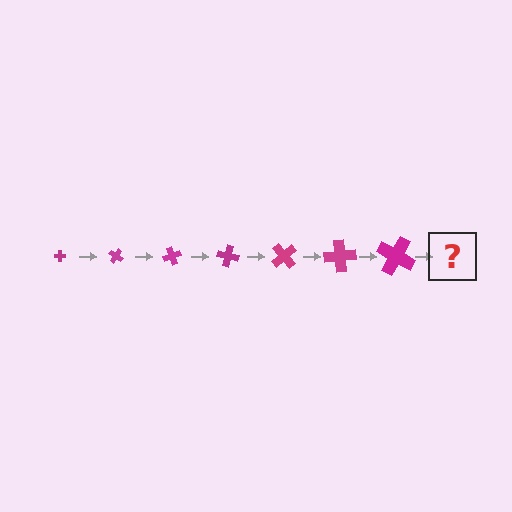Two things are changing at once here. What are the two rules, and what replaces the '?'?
The two rules are that the cross grows larger each step and it rotates 35 degrees each step. The '?' should be a cross, larger than the previous one and rotated 245 degrees from the start.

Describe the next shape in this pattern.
It should be a cross, larger than the previous one and rotated 245 degrees from the start.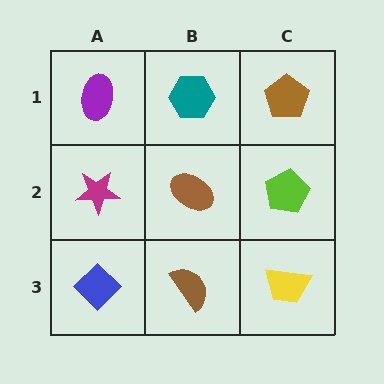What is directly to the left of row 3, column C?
A brown semicircle.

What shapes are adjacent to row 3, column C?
A lime pentagon (row 2, column C), a brown semicircle (row 3, column B).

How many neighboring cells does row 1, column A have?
2.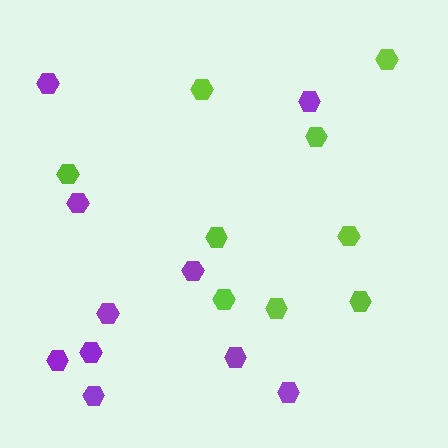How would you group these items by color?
There are 2 groups: one group of lime hexagons (9) and one group of purple hexagons (10).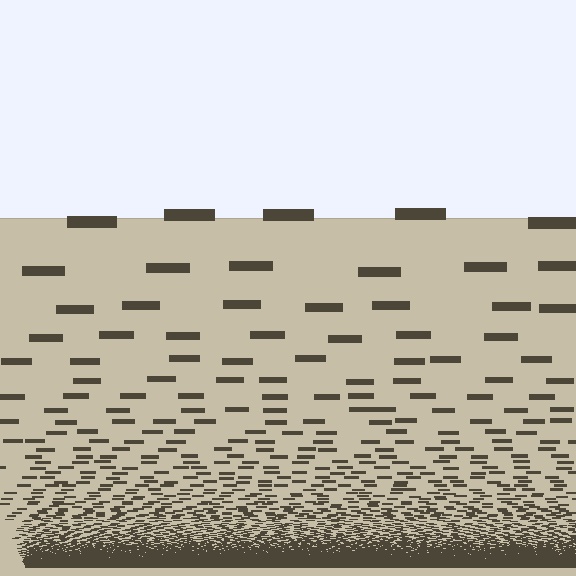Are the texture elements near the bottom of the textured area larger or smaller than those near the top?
Smaller. The gradient is inverted — elements near the bottom are smaller and denser.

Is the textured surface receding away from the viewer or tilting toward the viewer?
The surface appears to tilt toward the viewer. Texture elements get larger and sparser toward the top.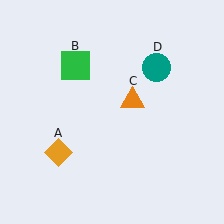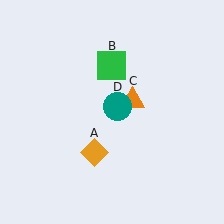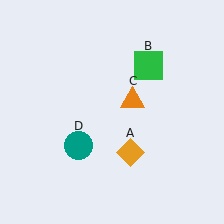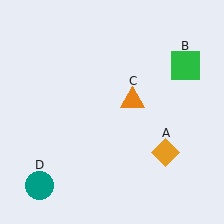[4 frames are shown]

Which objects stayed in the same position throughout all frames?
Orange triangle (object C) remained stationary.